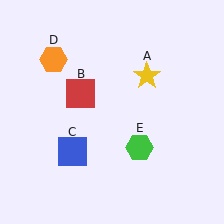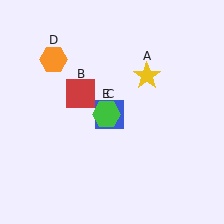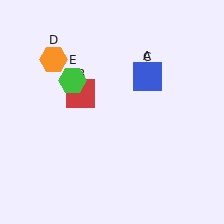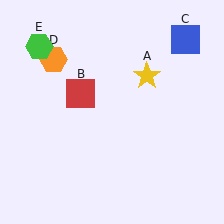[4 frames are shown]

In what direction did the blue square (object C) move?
The blue square (object C) moved up and to the right.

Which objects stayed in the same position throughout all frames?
Yellow star (object A) and red square (object B) and orange hexagon (object D) remained stationary.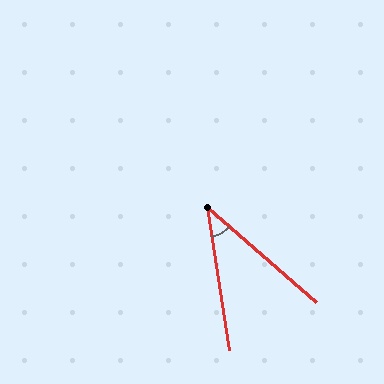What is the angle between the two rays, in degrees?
Approximately 40 degrees.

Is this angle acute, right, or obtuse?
It is acute.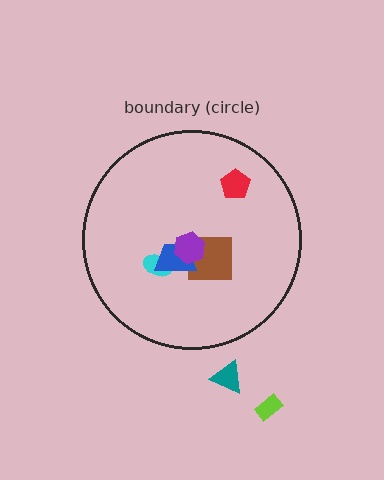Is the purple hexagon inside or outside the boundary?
Inside.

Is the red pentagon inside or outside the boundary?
Inside.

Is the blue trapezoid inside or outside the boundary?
Inside.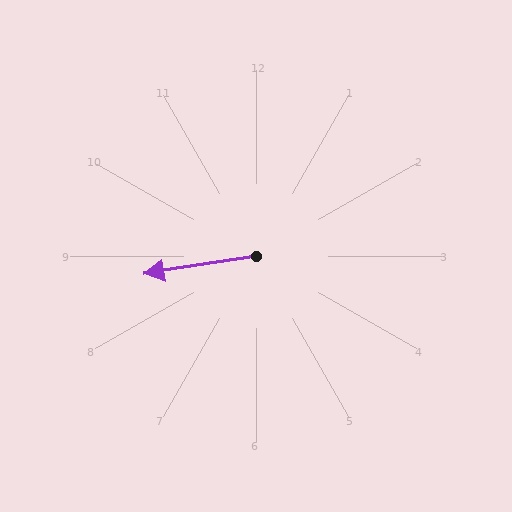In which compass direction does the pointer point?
West.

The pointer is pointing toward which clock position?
Roughly 9 o'clock.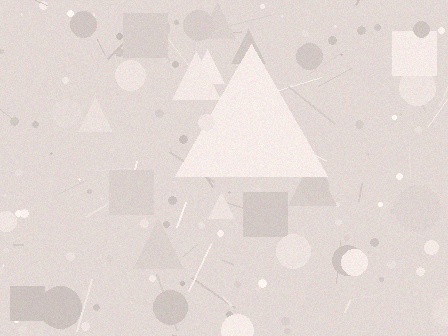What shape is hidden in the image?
A triangle is hidden in the image.